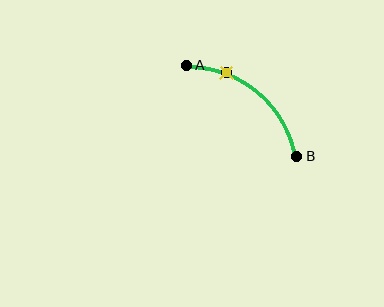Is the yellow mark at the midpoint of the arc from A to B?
No. The yellow mark lies on the arc but is closer to endpoint A. The arc midpoint would be at the point on the curve equidistant along the arc from both A and B.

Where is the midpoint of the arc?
The arc midpoint is the point on the curve farthest from the straight line joining A and B. It sits above and to the right of that line.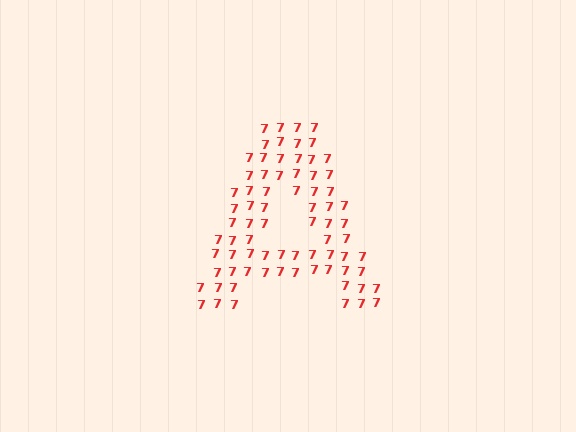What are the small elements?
The small elements are digit 7's.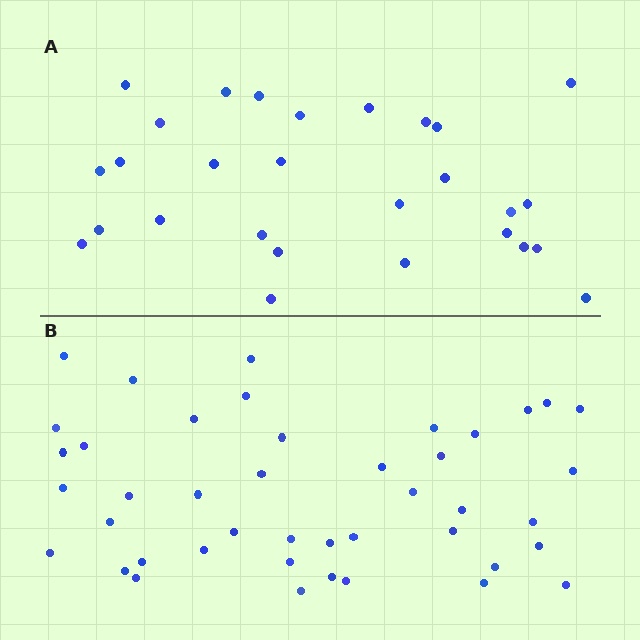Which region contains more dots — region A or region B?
Region B (the bottom region) has more dots.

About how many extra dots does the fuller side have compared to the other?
Region B has approximately 15 more dots than region A.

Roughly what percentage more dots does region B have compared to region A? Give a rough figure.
About 55% more.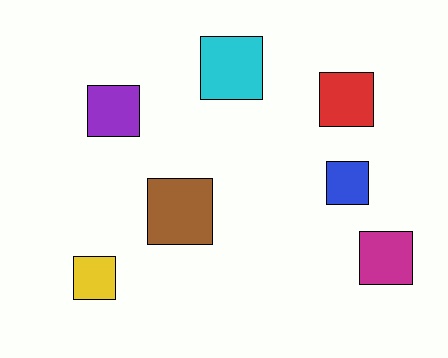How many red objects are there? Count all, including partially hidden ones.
There is 1 red object.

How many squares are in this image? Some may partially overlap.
There are 7 squares.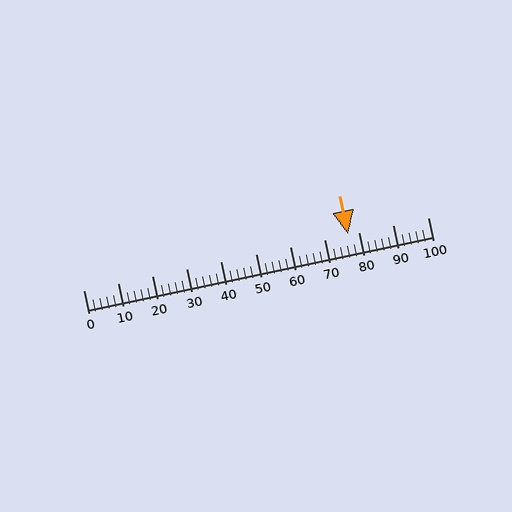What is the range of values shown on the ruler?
The ruler shows values from 0 to 100.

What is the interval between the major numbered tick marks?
The major tick marks are spaced 10 units apart.